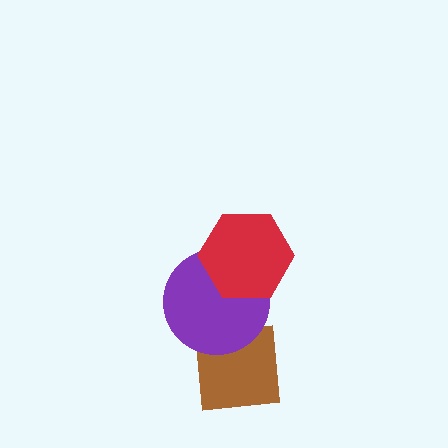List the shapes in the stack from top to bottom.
From top to bottom: the red hexagon, the purple circle, the brown square.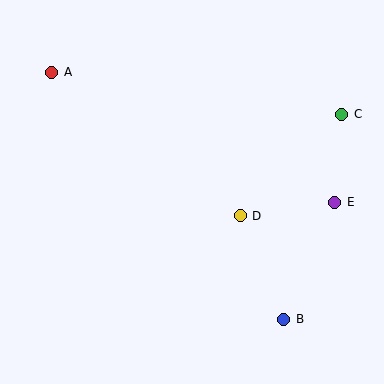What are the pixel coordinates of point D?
Point D is at (240, 216).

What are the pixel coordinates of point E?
Point E is at (335, 203).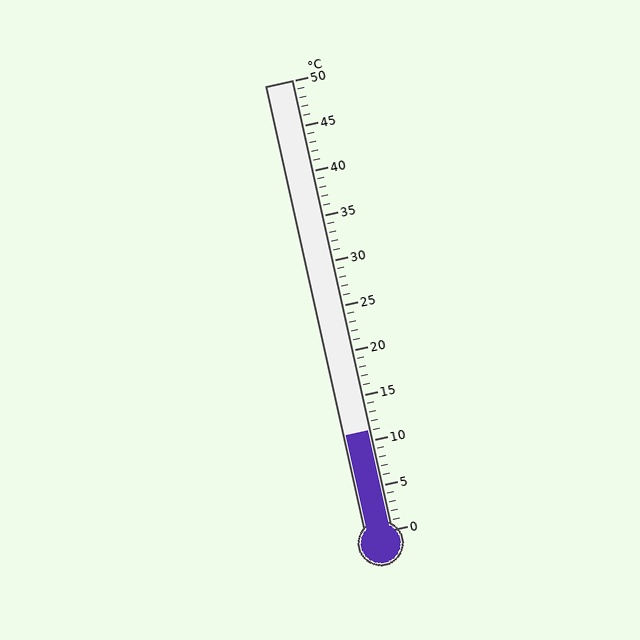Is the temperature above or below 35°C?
The temperature is below 35°C.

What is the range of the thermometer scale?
The thermometer scale ranges from 0°C to 50°C.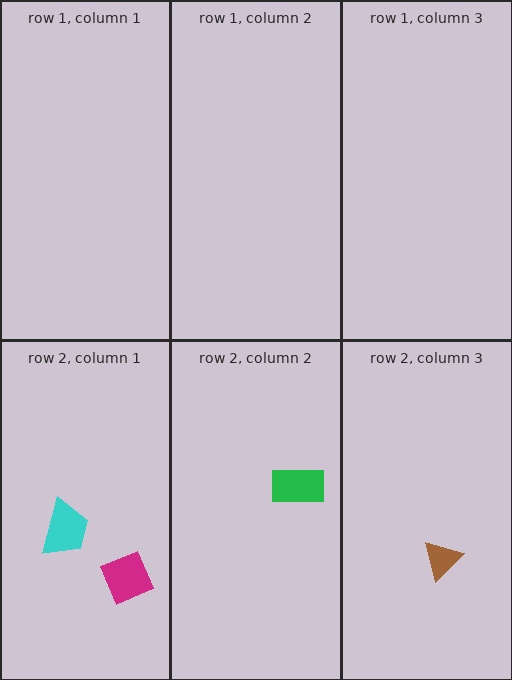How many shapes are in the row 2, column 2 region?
1.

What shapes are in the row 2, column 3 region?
The brown triangle.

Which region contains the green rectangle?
The row 2, column 2 region.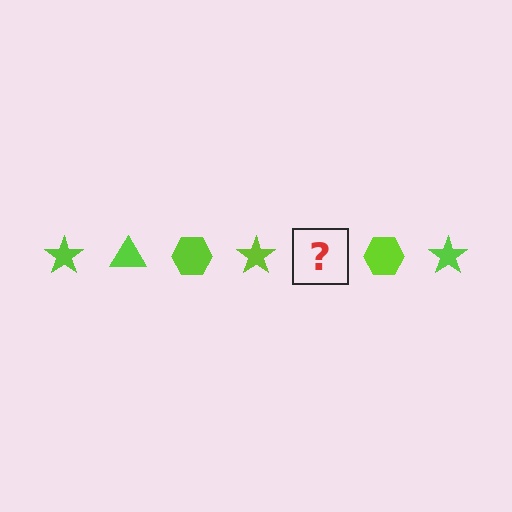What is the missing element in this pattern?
The missing element is a lime triangle.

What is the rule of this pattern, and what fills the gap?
The rule is that the pattern cycles through star, triangle, hexagon shapes in lime. The gap should be filled with a lime triangle.